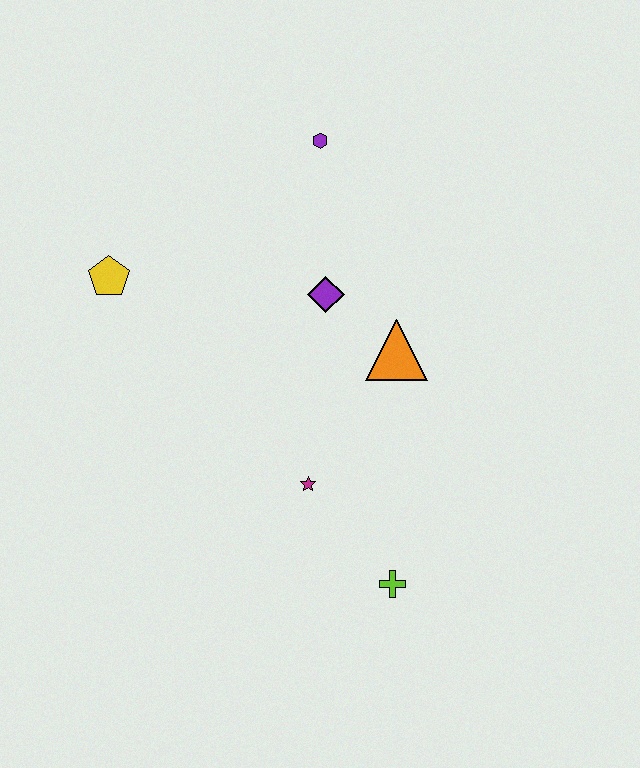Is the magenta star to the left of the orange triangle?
Yes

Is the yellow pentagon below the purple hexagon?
Yes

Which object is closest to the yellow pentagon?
The purple diamond is closest to the yellow pentagon.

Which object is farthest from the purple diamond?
The lime cross is farthest from the purple diamond.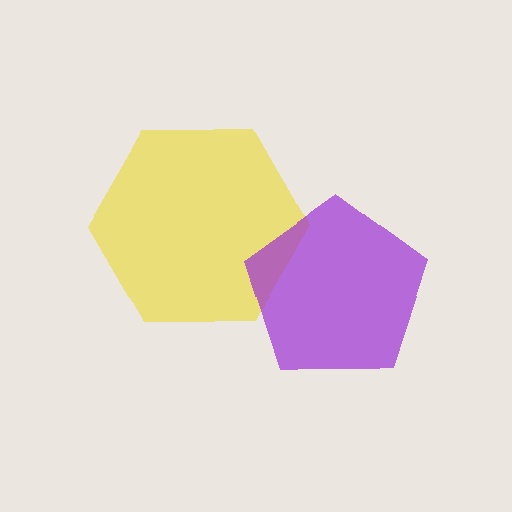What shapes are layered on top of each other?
The layered shapes are: a yellow hexagon, a purple pentagon.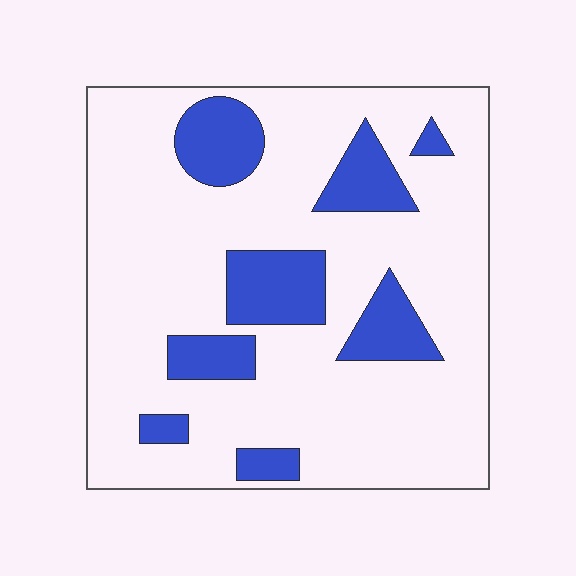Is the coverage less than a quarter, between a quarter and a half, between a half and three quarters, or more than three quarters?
Less than a quarter.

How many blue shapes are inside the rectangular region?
8.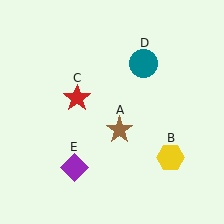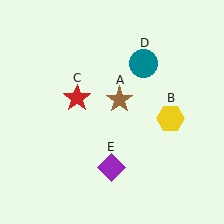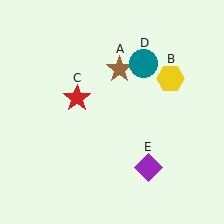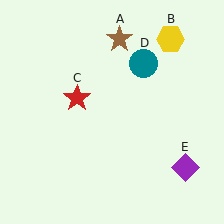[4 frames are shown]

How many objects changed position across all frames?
3 objects changed position: brown star (object A), yellow hexagon (object B), purple diamond (object E).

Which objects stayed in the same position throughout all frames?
Red star (object C) and teal circle (object D) remained stationary.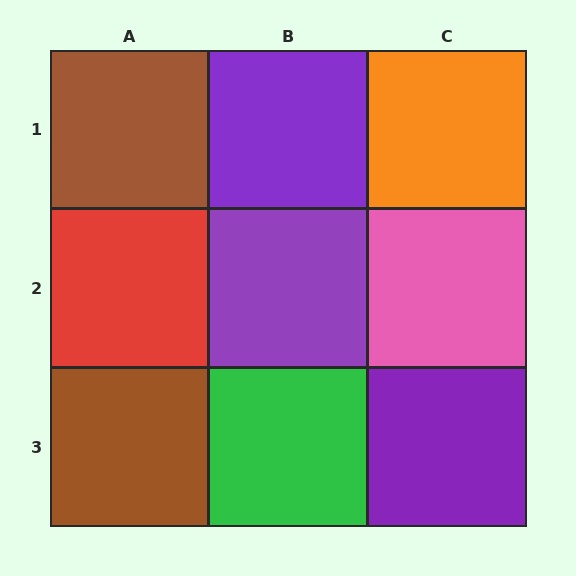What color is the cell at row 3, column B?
Green.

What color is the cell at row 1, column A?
Brown.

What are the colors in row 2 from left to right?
Red, purple, pink.